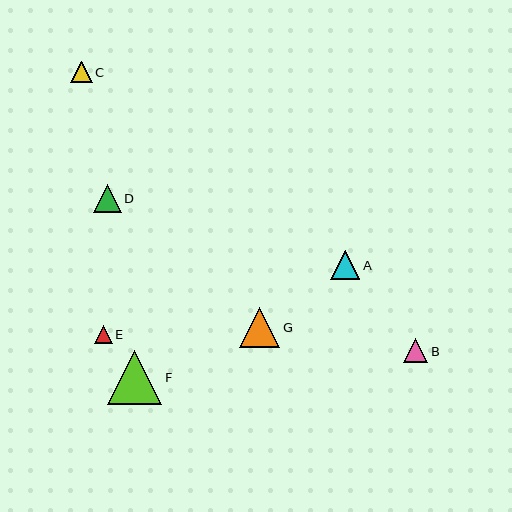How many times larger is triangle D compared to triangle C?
Triangle D is approximately 1.3 times the size of triangle C.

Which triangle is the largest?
Triangle F is the largest with a size of approximately 54 pixels.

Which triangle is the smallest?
Triangle E is the smallest with a size of approximately 18 pixels.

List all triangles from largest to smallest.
From largest to smallest: F, G, A, D, B, C, E.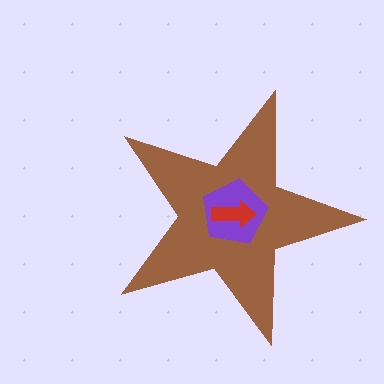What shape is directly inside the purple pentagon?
The red arrow.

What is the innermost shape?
The red arrow.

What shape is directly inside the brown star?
The purple pentagon.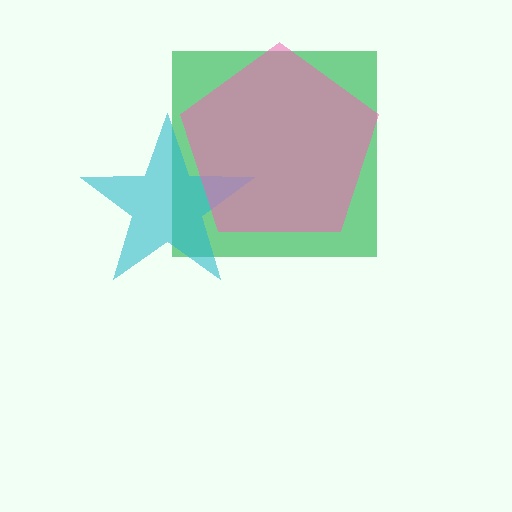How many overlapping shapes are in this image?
There are 3 overlapping shapes in the image.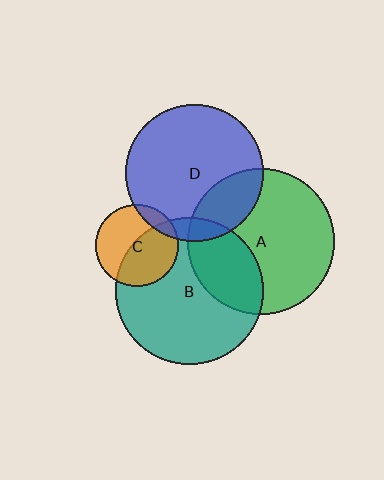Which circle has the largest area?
Circle B (teal).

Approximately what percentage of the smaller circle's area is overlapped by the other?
Approximately 25%.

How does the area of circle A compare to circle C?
Approximately 3.2 times.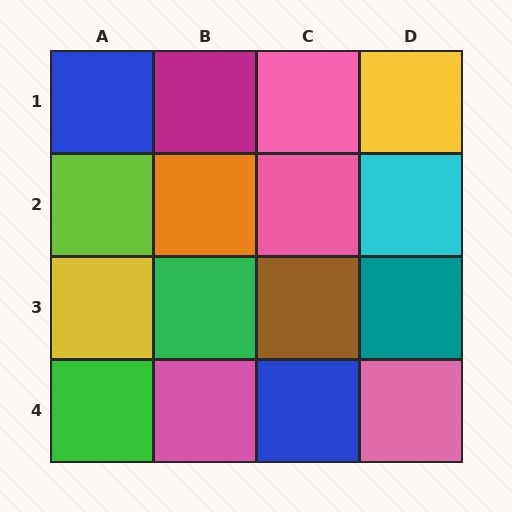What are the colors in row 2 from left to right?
Lime, orange, pink, cyan.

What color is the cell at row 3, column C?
Brown.